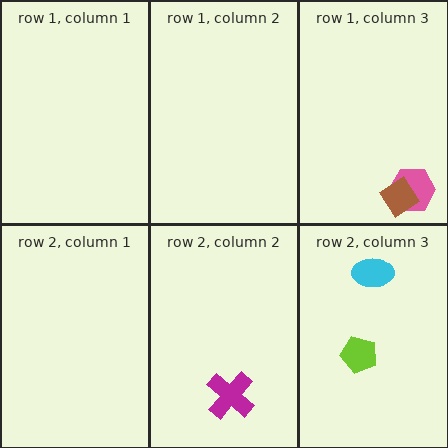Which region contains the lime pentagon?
The row 2, column 3 region.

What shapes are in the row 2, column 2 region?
The magenta cross.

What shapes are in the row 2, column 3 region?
The lime pentagon, the cyan ellipse.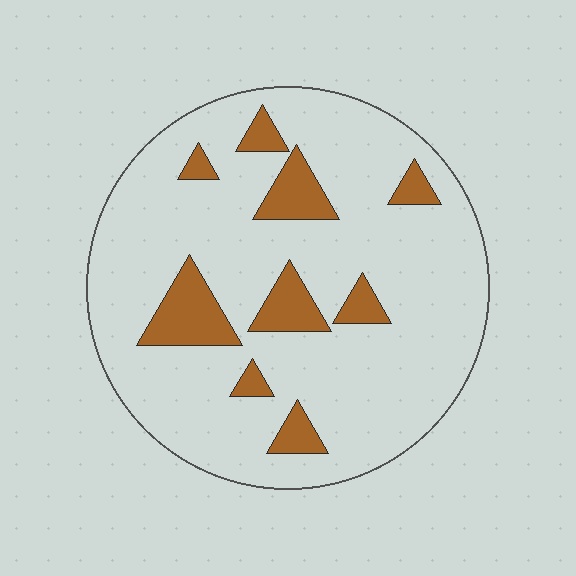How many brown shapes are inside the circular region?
9.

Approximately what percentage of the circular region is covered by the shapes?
Approximately 15%.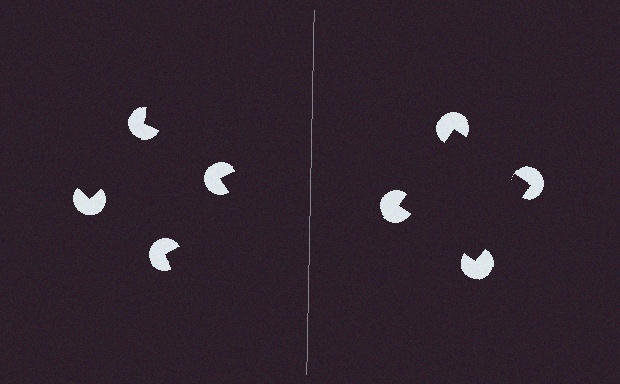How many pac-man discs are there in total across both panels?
8 — 4 on each side.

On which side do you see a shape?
An illusory square appears on the right side. On the left side the wedge cuts are rotated, so no coherent shape forms.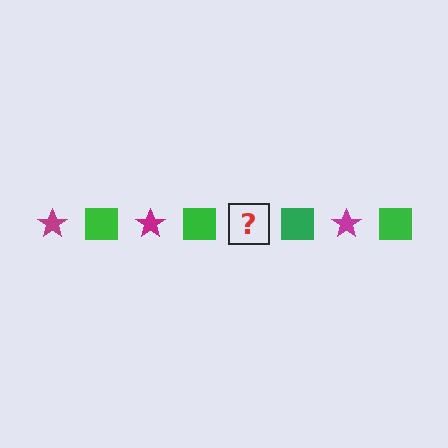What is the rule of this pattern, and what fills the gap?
The rule is that the pattern alternates between magenta star and green square. The gap should be filled with a magenta star.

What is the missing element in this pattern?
The missing element is a magenta star.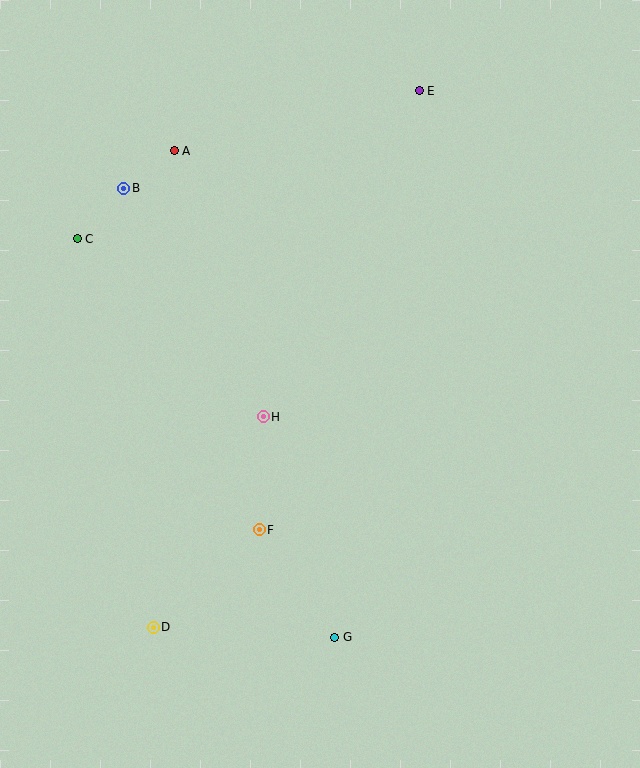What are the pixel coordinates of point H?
Point H is at (263, 417).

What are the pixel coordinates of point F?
Point F is at (259, 530).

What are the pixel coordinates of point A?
Point A is at (174, 151).